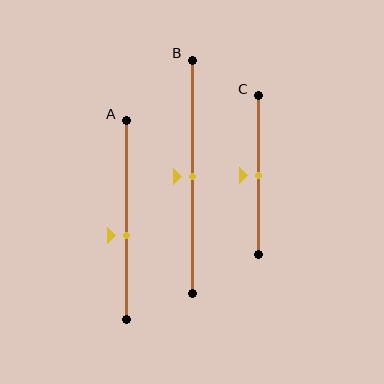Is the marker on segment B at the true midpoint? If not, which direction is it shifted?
Yes, the marker on segment B is at the true midpoint.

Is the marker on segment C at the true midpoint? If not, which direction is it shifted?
Yes, the marker on segment C is at the true midpoint.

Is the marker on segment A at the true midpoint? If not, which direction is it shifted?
No, the marker on segment A is shifted downward by about 8% of the segment length.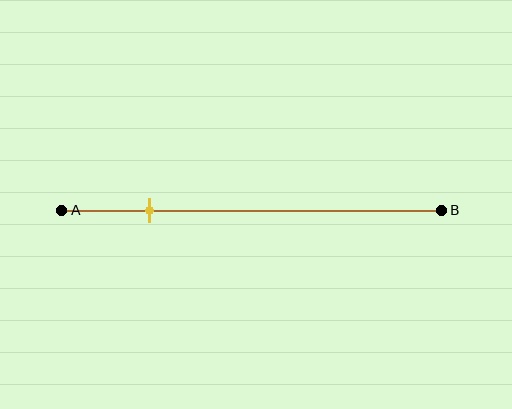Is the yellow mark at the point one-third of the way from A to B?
No, the mark is at about 25% from A, not at the 33% one-third point.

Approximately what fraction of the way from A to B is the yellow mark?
The yellow mark is approximately 25% of the way from A to B.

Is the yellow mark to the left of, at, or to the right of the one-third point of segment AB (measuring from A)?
The yellow mark is to the left of the one-third point of segment AB.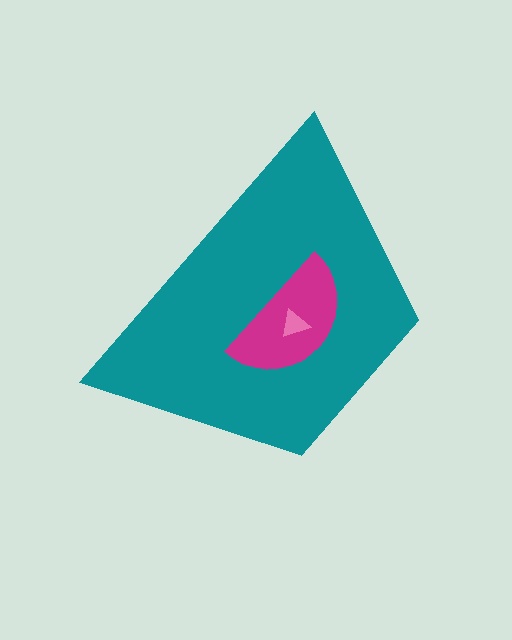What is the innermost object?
The pink triangle.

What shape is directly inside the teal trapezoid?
The magenta semicircle.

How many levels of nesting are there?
3.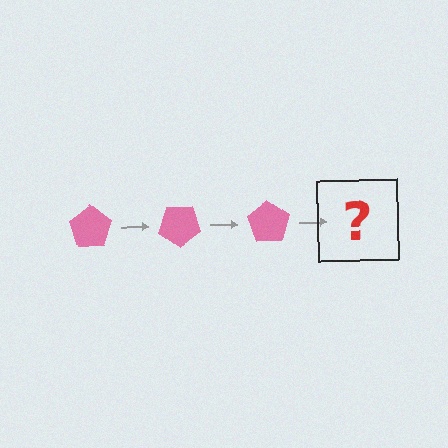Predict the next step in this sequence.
The next step is a pink pentagon rotated 105 degrees.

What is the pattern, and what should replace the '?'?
The pattern is that the pentagon rotates 35 degrees each step. The '?' should be a pink pentagon rotated 105 degrees.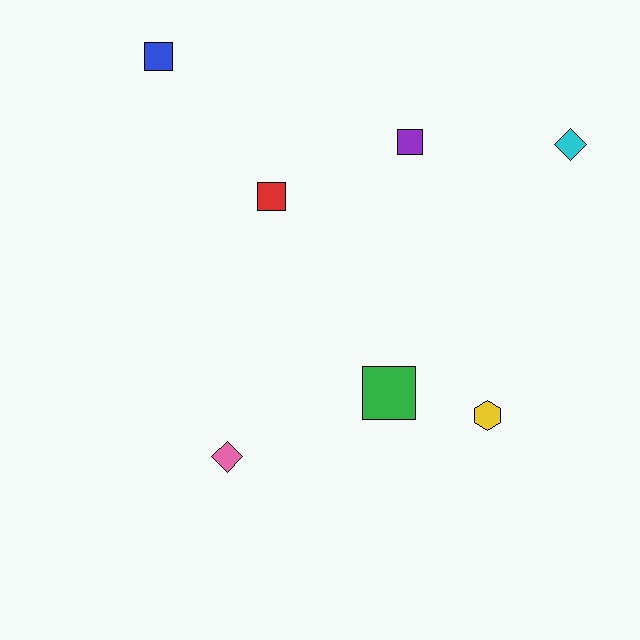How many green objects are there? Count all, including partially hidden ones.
There is 1 green object.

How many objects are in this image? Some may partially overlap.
There are 7 objects.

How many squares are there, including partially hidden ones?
There are 4 squares.